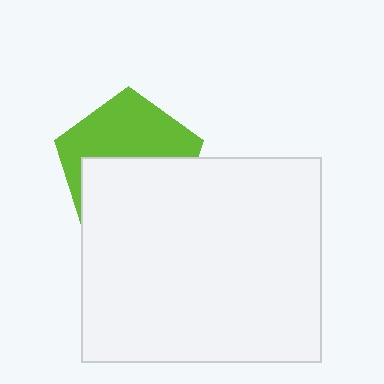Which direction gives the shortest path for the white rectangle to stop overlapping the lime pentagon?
Moving down gives the shortest separation.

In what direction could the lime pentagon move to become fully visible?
The lime pentagon could move up. That would shift it out from behind the white rectangle entirely.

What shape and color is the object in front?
The object in front is a white rectangle.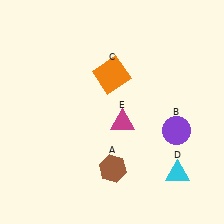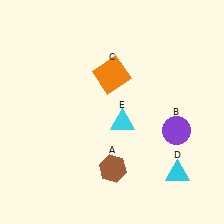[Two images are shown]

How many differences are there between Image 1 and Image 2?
There is 1 difference between the two images.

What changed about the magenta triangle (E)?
In Image 1, E is magenta. In Image 2, it changed to cyan.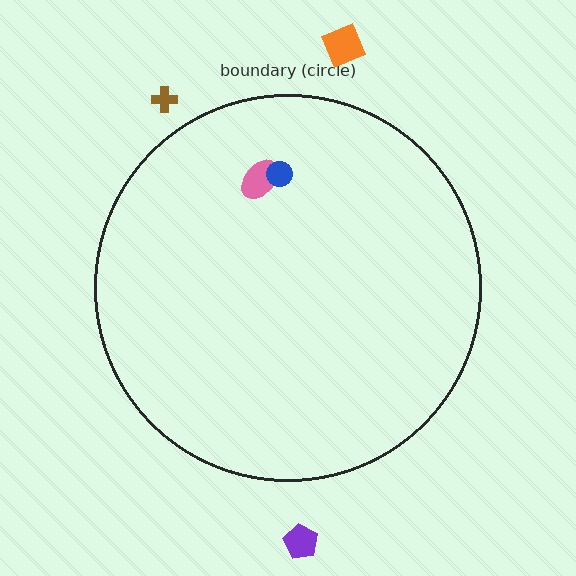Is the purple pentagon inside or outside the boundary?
Outside.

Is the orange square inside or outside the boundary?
Outside.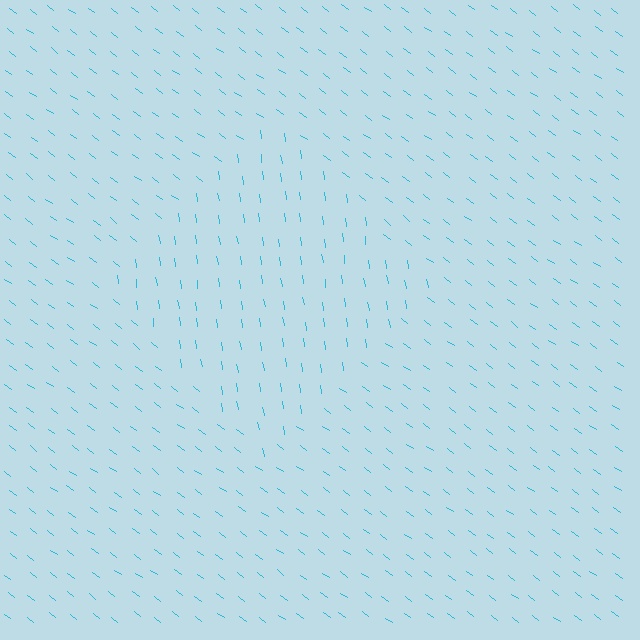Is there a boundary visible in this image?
Yes, there is a texture boundary formed by a change in line orientation.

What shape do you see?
I see a diamond.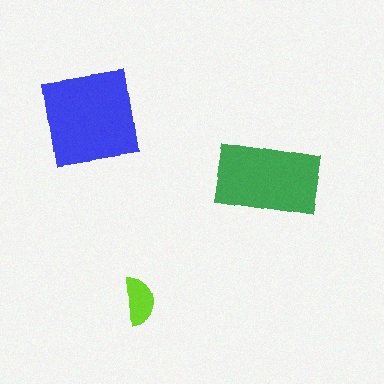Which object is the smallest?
The lime semicircle.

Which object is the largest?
The blue square.